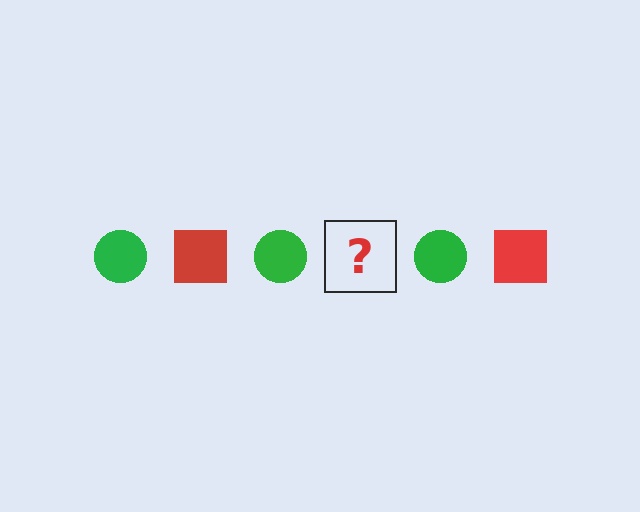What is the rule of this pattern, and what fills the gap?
The rule is that the pattern alternates between green circle and red square. The gap should be filled with a red square.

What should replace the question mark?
The question mark should be replaced with a red square.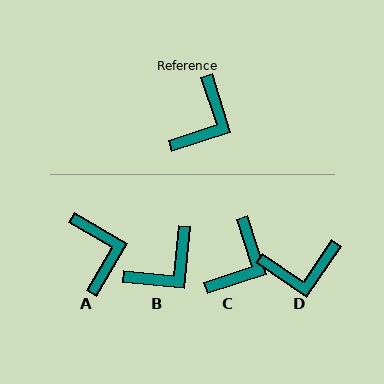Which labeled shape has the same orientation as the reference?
C.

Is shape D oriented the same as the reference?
No, it is off by about 52 degrees.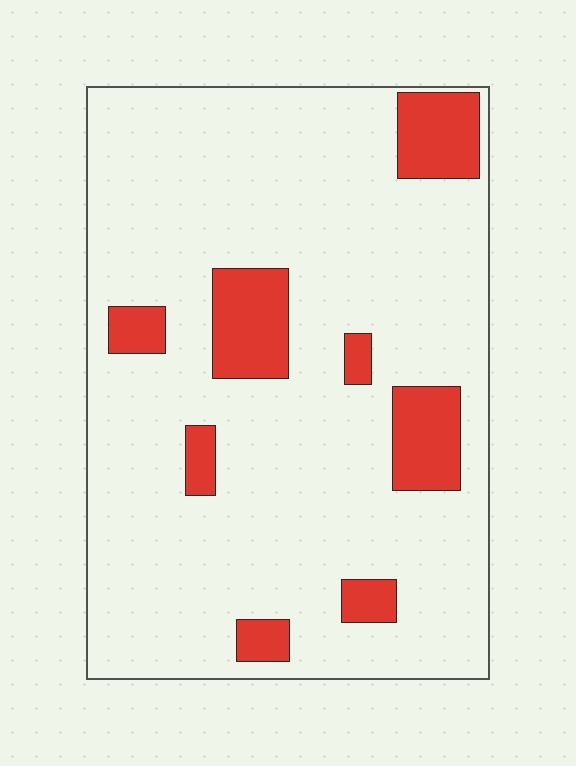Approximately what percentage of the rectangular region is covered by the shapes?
Approximately 15%.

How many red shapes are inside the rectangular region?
8.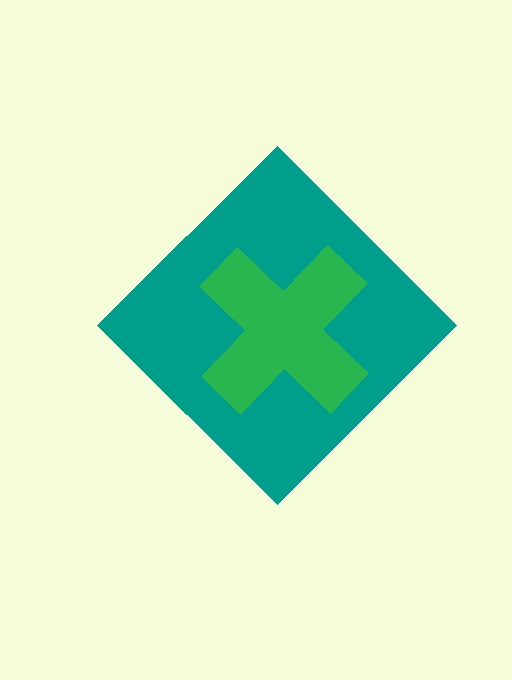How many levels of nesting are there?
2.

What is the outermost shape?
The teal diamond.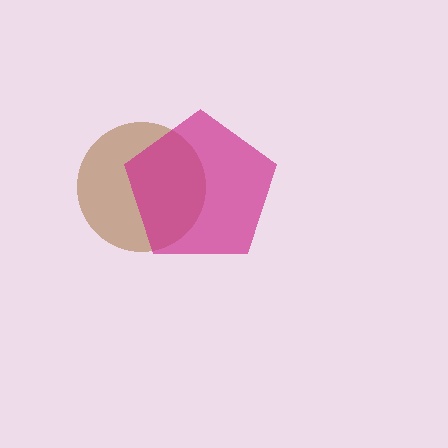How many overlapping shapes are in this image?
There are 2 overlapping shapes in the image.